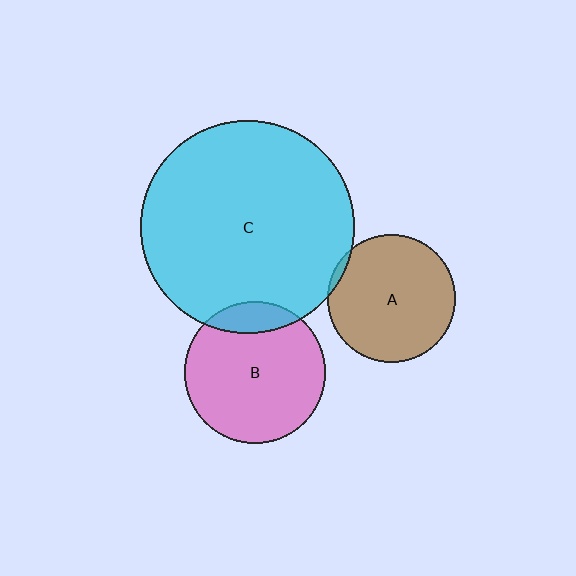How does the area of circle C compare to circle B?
Approximately 2.3 times.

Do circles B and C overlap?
Yes.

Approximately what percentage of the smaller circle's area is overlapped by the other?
Approximately 15%.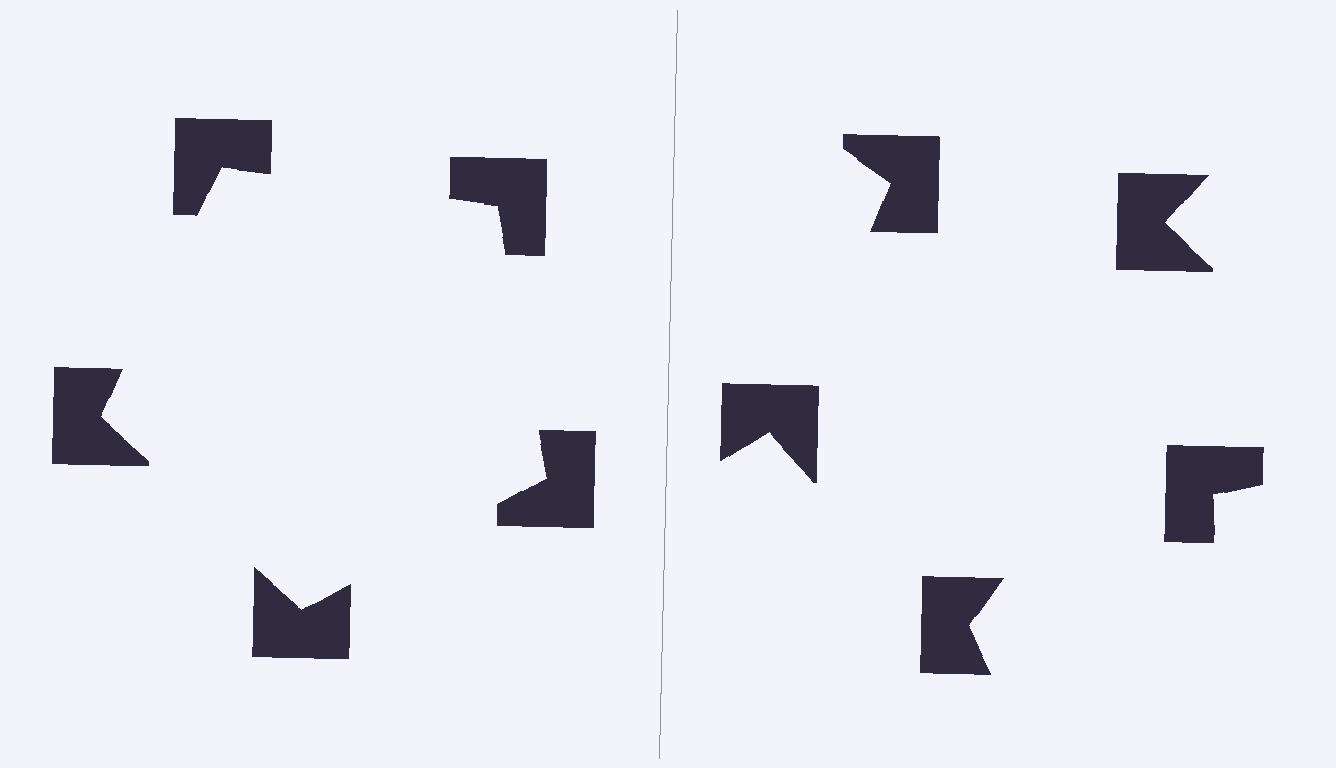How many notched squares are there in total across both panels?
10 — 5 on each side.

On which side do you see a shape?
An illusory pentagon appears on the left side. On the right side the wedge cuts are rotated, so no coherent shape forms.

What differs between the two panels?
The notched squares are positioned identically on both sides; only the wedge orientations differ. On the left they align to a pentagon; on the right they are misaligned.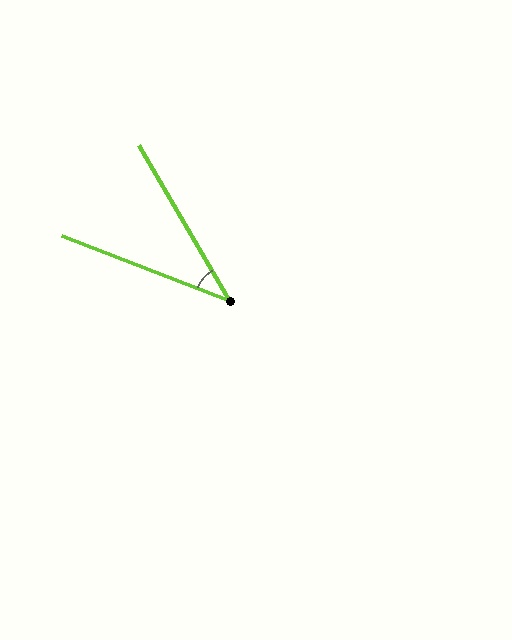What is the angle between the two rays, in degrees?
Approximately 39 degrees.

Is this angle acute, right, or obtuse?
It is acute.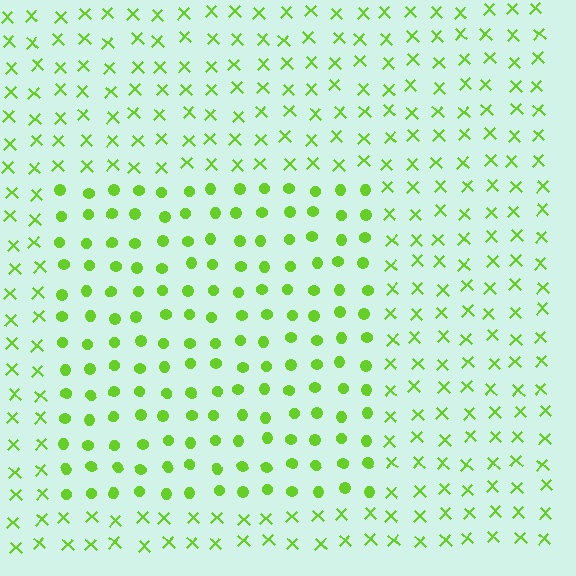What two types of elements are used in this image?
The image uses circles inside the rectangle region and X marks outside it.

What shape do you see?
I see a rectangle.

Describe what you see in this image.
The image is filled with small lime elements arranged in a uniform grid. A rectangle-shaped region contains circles, while the surrounding area contains X marks. The boundary is defined purely by the change in element shape.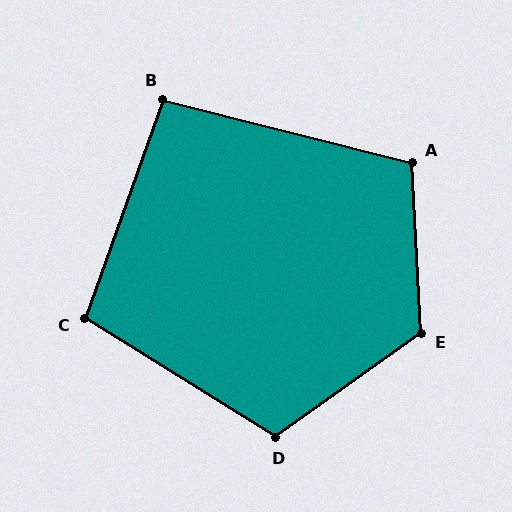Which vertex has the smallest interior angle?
B, at approximately 95 degrees.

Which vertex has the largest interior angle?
E, at approximately 123 degrees.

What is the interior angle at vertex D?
Approximately 113 degrees (obtuse).